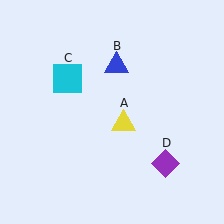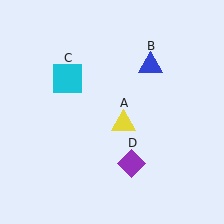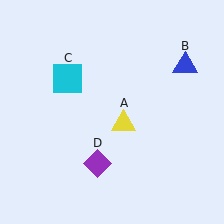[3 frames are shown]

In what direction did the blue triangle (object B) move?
The blue triangle (object B) moved right.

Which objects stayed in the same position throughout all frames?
Yellow triangle (object A) and cyan square (object C) remained stationary.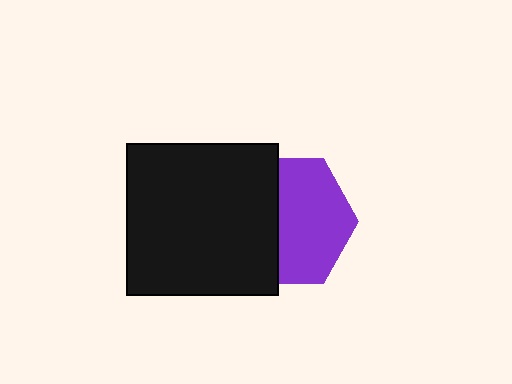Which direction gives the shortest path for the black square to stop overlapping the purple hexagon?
Moving left gives the shortest separation.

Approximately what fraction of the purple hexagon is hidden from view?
Roughly 43% of the purple hexagon is hidden behind the black square.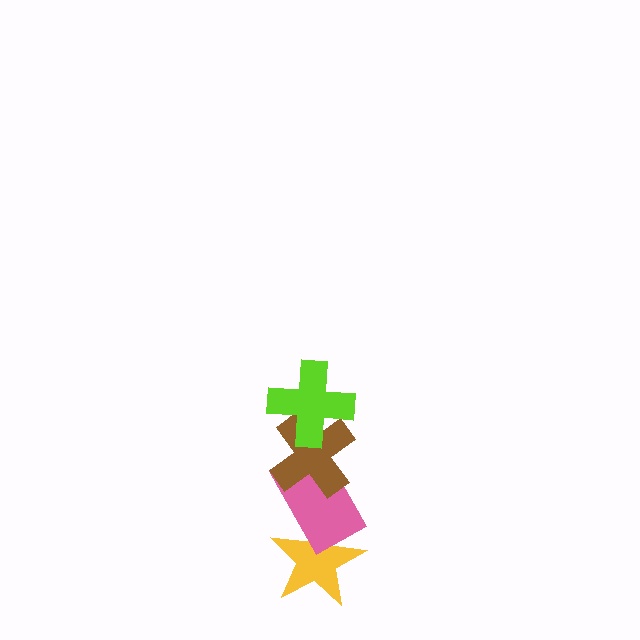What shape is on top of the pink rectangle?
The brown cross is on top of the pink rectangle.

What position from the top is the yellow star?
The yellow star is 4th from the top.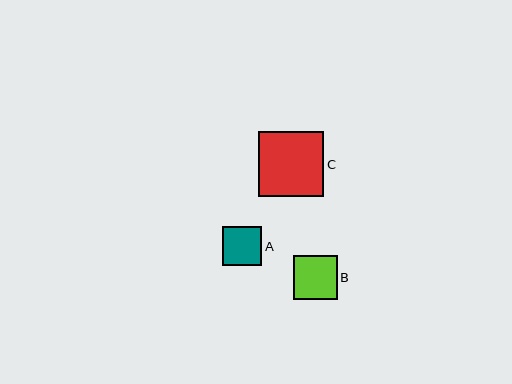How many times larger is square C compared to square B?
Square C is approximately 1.5 times the size of square B.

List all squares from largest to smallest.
From largest to smallest: C, B, A.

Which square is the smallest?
Square A is the smallest with a size of approximately 39 pixels.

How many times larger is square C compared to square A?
Square C is approximately 1.6 times the size of square A.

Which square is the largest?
Square C is the largest with a size of approximately 65 pixels.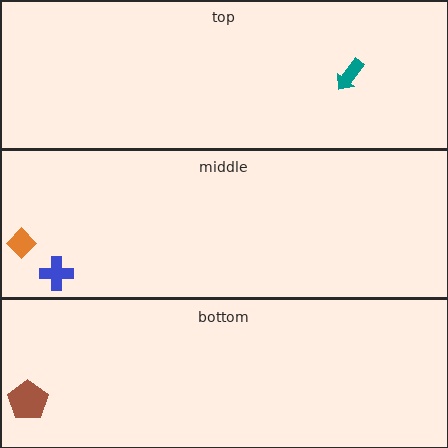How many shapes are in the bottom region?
1.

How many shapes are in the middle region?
2.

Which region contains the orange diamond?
The middle region.